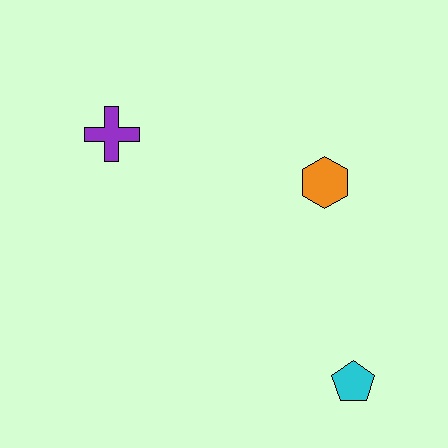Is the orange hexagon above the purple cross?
No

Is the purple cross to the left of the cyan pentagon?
Yes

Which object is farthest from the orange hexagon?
The purple cross is farthest from the orange hexagon.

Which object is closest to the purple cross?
The orange hexagon is closest to the purple cross.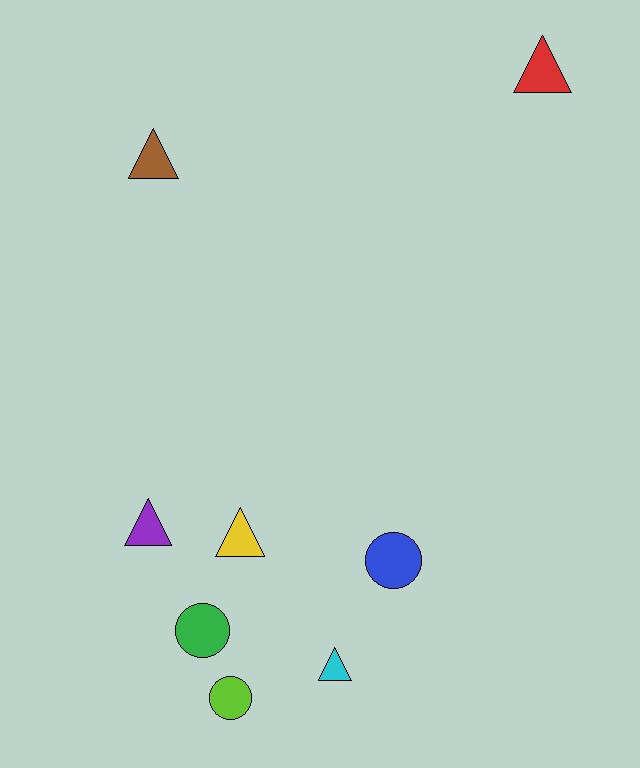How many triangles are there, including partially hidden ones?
There are 5 triangles.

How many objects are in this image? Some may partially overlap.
There are 8 objects.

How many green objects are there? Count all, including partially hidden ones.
There is 1 green object.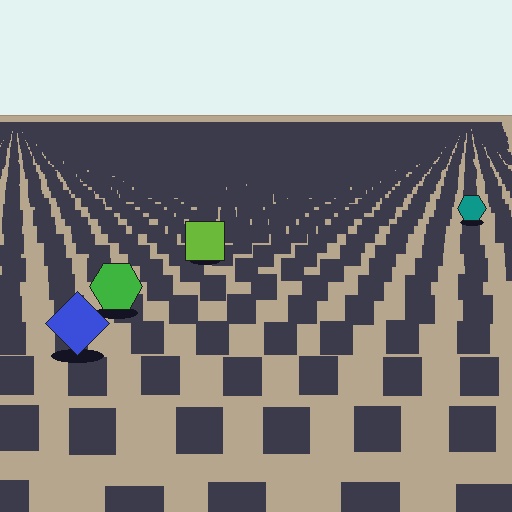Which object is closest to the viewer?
The blue diamond is closest. The texture marks near it are larger and more spread out.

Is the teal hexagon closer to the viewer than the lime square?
No. The lime square is closer — you can tell from the texture gradient: the ground texture is coarser near it.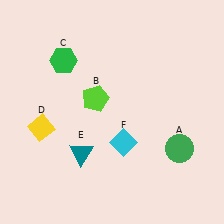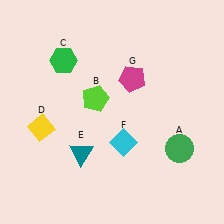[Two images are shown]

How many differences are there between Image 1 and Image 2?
There is 1 difference between the two images.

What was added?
A magenta pentagon (G) was added in Image 2.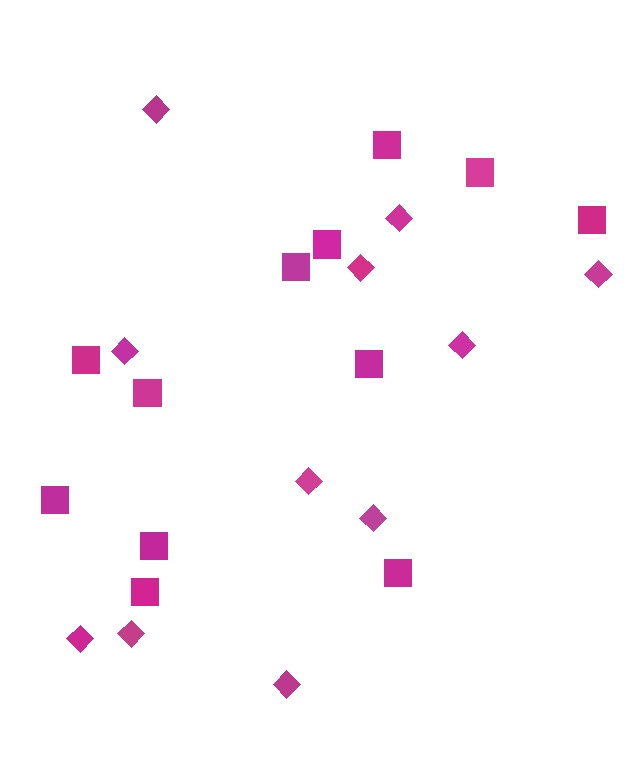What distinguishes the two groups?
There are 2 groups: one group of diamonds (11) and one group of squares (12).